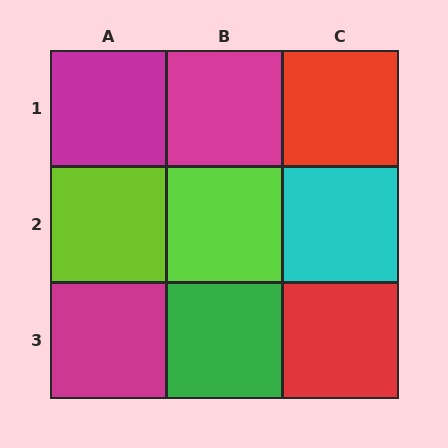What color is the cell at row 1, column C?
Red.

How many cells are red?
2 cells are red.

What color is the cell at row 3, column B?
Green.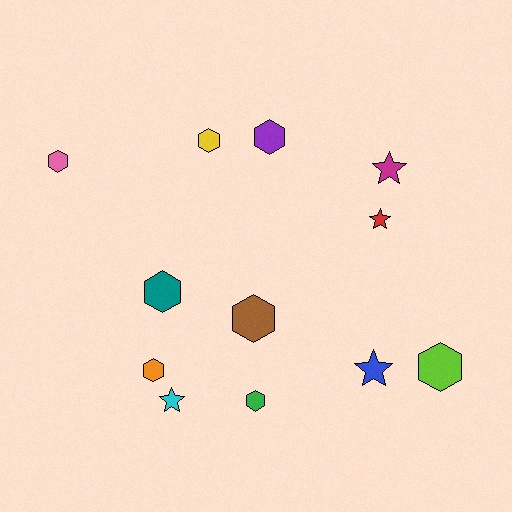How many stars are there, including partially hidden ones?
There are 4 stars.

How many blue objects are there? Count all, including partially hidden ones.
There is 1 blue object.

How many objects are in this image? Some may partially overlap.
There are 12 objects.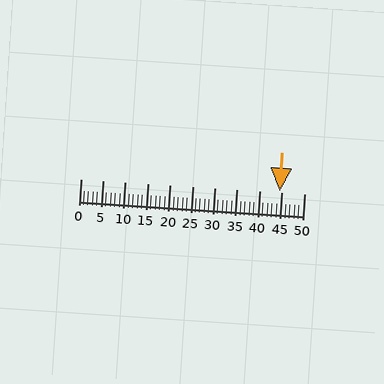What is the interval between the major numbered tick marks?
The major tick marks are spaced 5 units apart.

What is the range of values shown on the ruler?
The ruler shows values from 0 to 50.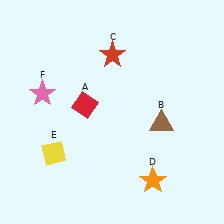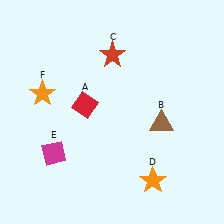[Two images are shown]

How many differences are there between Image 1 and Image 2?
There are 2 differences between the two images.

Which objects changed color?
E changed from yellow to magenta. F changed from pink to orange.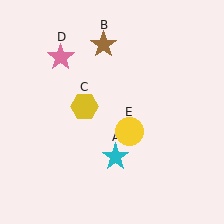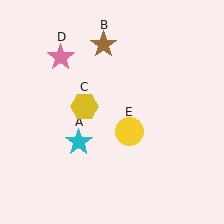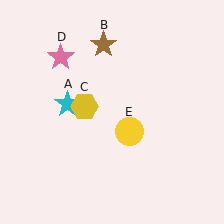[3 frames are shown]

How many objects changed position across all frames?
1 object changed position: cyan star (object A).